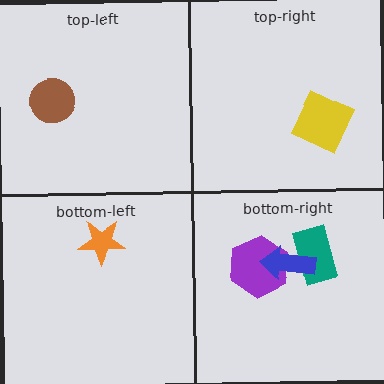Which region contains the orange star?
The bottom-left region.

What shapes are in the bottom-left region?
The orange star.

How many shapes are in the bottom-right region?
3.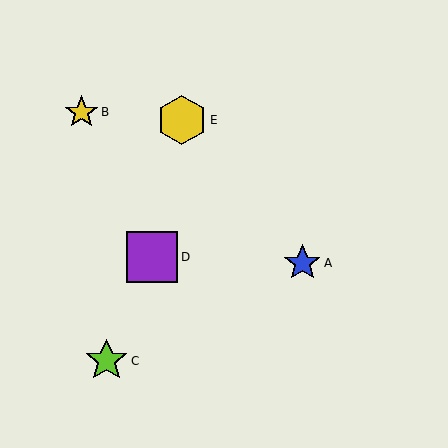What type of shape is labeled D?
Shape D is a purple square.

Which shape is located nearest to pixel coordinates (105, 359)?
The lime star (labeled C) at (107, 361) is nearest to that location.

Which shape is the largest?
The purple square (labeled D) is the largest.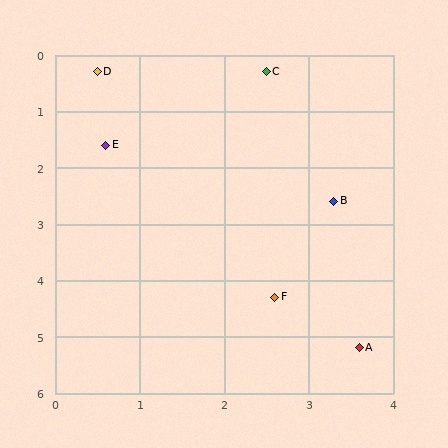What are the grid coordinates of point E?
Point E is at approximately (0.6, 1.6).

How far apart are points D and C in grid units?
Points D and C are about 2.0 grid units apart.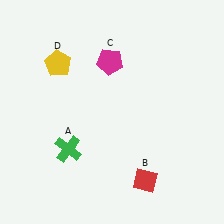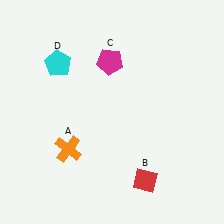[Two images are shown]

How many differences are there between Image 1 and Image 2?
There are 2 differences between the two images.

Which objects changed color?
A changed from green to orange. D changed from yellow to cyan.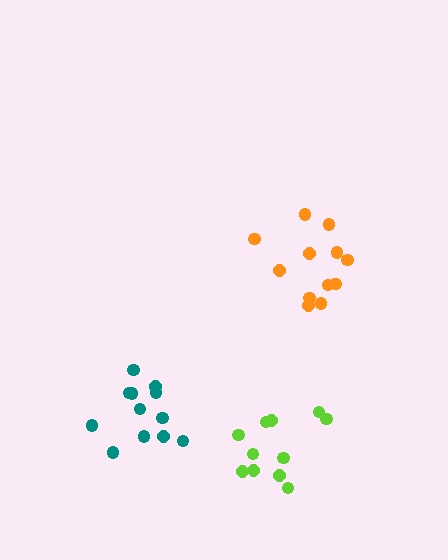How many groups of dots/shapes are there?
There are 3 groups.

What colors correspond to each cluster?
The clusters are colored: lime, orange, teal.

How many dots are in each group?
Group 1: 11 dots, Group 2: 12 dots, Group 3: 12 dots (35 total).